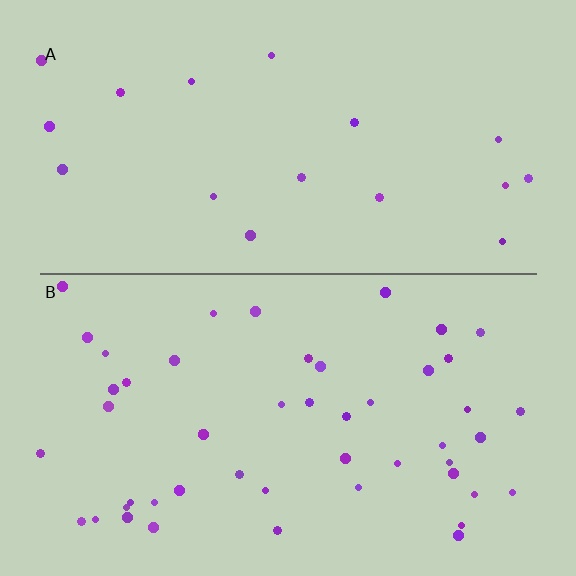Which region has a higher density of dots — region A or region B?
B (the bottom).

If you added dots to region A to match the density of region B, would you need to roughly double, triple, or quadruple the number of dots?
Approximately triple.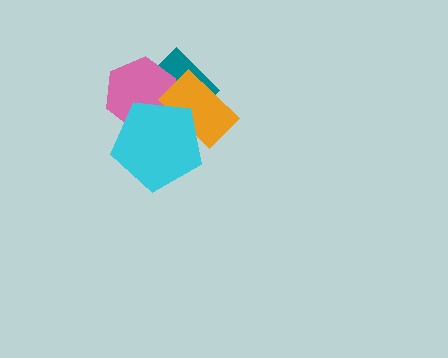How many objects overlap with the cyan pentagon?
3 objects overlap with the cyan pentagon.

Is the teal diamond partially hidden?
Yes, it is partially covered by another shape.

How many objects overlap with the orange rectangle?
3 objects overlap with the orange rectangle.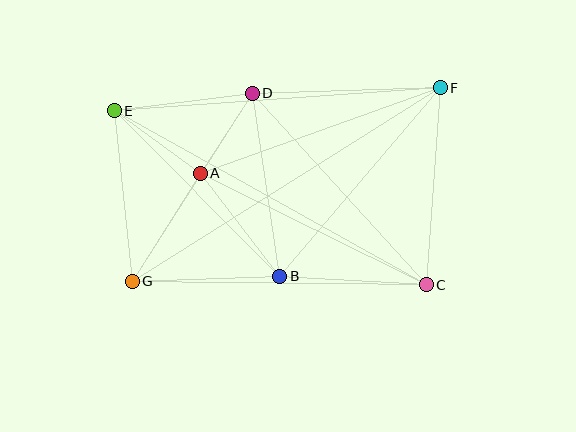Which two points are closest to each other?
Points A and D are closest to each other.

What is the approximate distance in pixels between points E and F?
The distance between E and F is approximately 327 pixels.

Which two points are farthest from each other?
Points F and G are farthest from each other.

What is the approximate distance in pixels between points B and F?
The distance between B and F is approximately 248 pixels.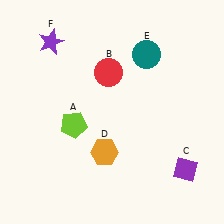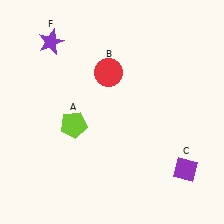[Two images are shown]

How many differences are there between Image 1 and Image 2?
There are 2 differences between the two images.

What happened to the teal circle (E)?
The teal circle (E) was removed in Image 2. It was in the top-right area of Image 1.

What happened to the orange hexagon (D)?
The orange hexagon (D) was removed in Image 2. It was in the bottom-left area of Image 1.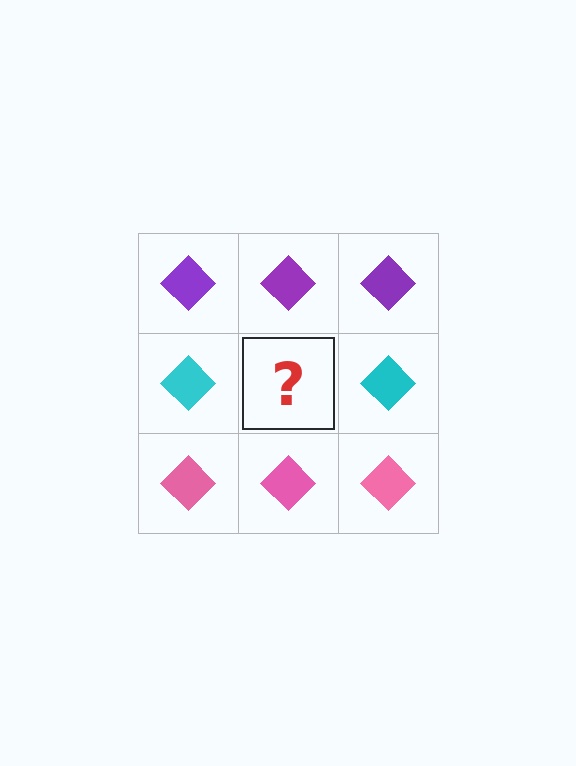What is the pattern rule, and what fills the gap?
The rule is that each row has a consistent color. The gap should be filled with a cyan diamond.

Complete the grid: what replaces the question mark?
The question mark should be replaced with a cyan diamond.